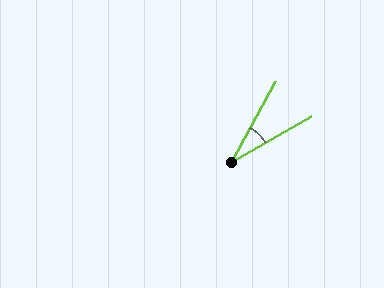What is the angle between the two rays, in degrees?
Approximately 31 degrees.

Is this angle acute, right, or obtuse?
It is acute.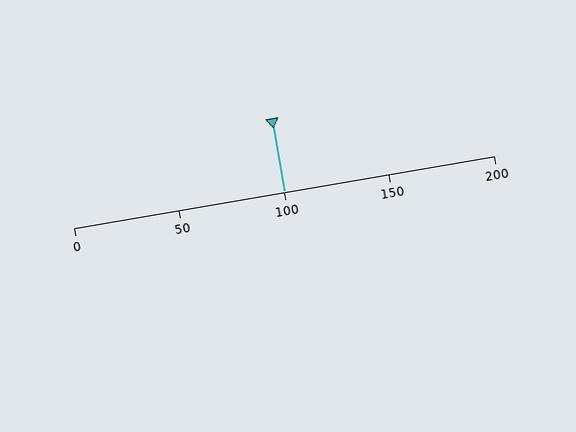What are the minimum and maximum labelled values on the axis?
The axis runs from 0 to 200.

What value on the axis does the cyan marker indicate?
The marker indicates approximately 100.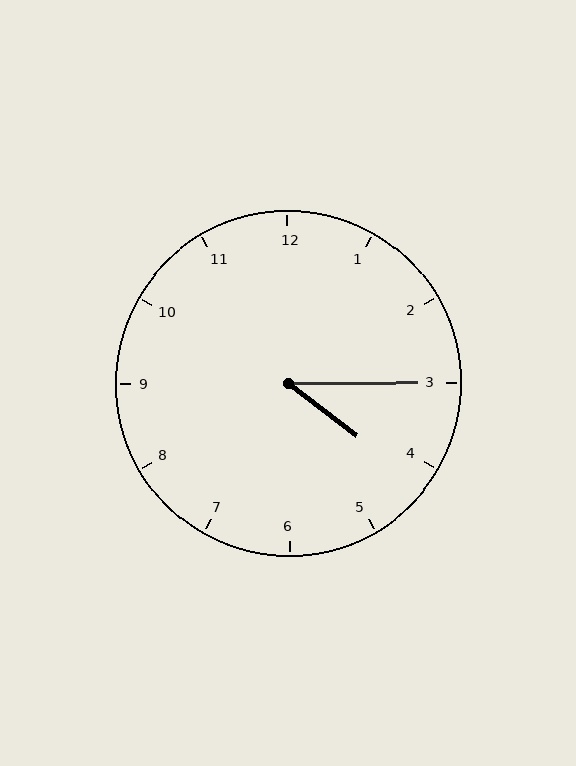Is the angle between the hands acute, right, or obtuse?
It is acute.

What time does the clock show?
4:15.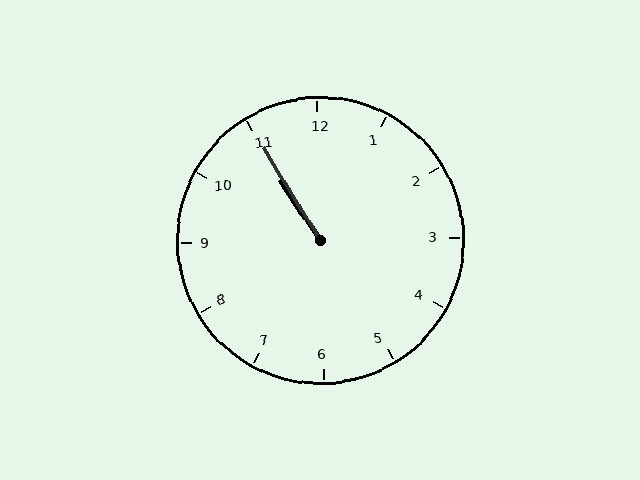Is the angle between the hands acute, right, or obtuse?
It is acute.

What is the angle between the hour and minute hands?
Approximately 2 degrees.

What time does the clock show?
10:55.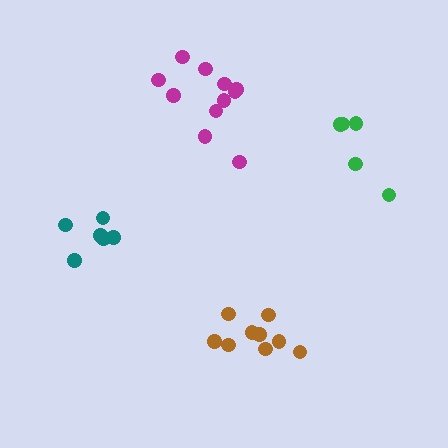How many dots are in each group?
Group 1: 6 dots, Group 2: 5 dots, Group 3: 11 dots, Group 4: 9 dots (31 total).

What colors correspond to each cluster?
The clusters are colored: teal, green, magenta, brown.